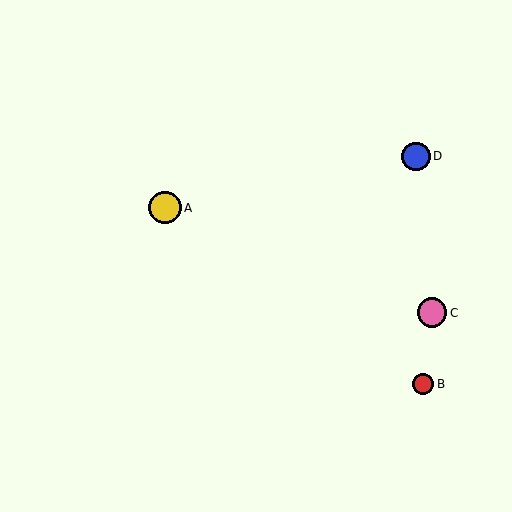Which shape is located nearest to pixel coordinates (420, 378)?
The red circle (labeled B) at (423, 384) is nearest to that location.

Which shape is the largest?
The yellow circle (labeled A) is the largest.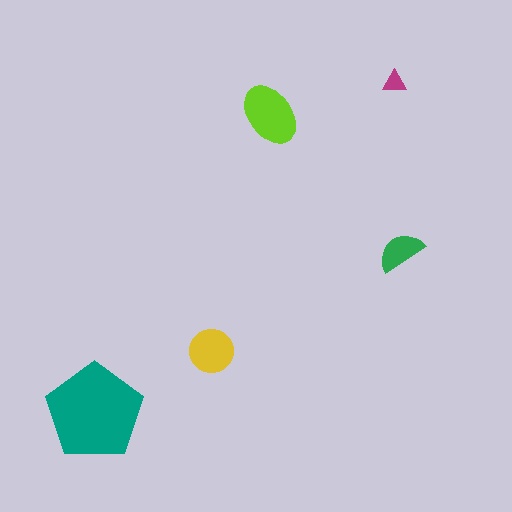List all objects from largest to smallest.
The teal pentagon, the lime ellipse, the yellow circle, the green semicircle, the magenta triangle.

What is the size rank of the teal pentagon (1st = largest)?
1st.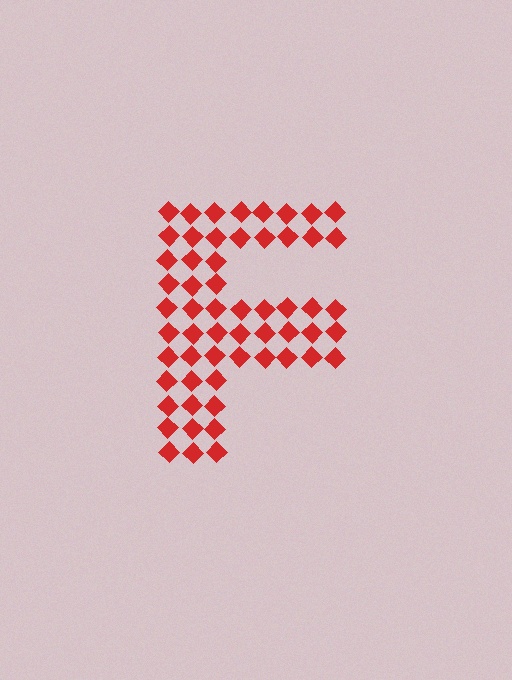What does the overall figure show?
The overall figure shows the letter F.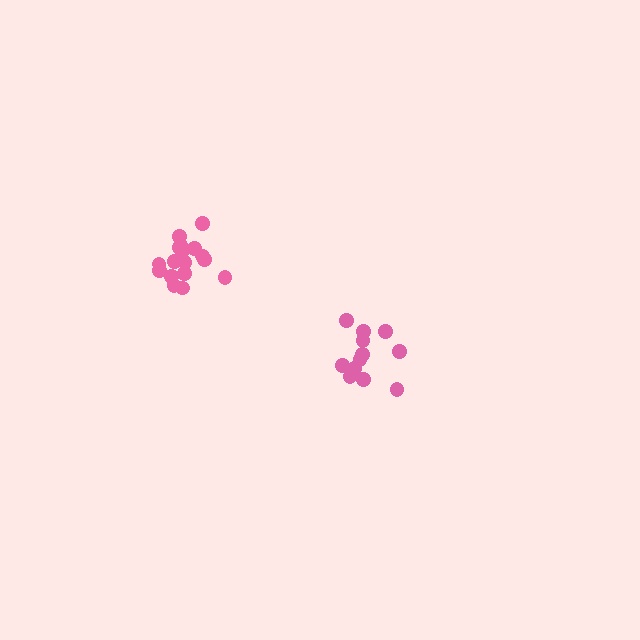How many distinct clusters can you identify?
There are 2 distinct clusters.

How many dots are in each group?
Group 1: 17 dots, Group 2: 13 dots (30 total).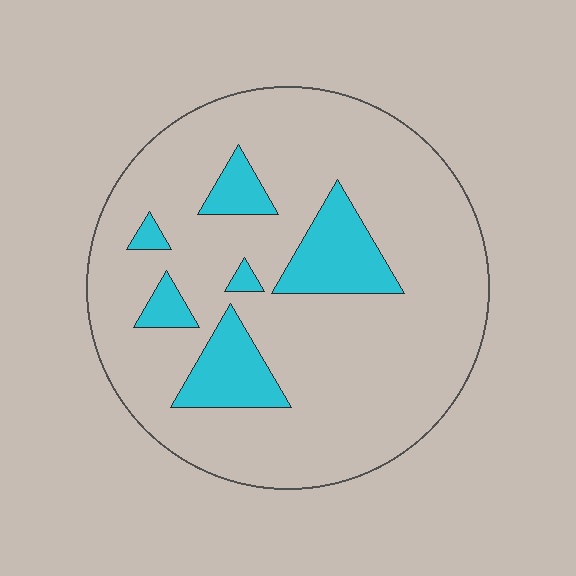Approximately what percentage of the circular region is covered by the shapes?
Approximately 15%.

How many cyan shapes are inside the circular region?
6.